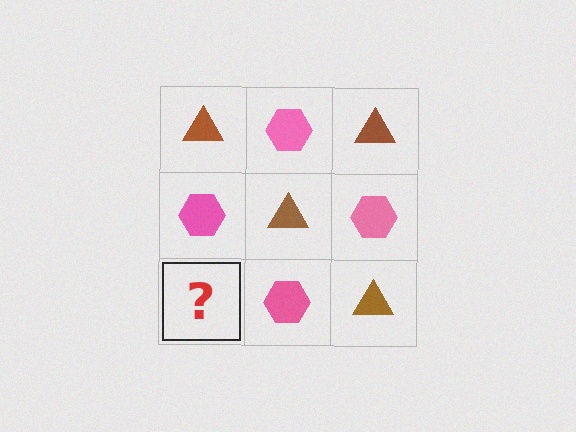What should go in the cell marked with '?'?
The missing cell should contain a brown triangle.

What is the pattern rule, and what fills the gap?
The rule is that it alternates brown triangle and pink hexagon in a checkerboard pattern. The gap should be filled with a brown triangle.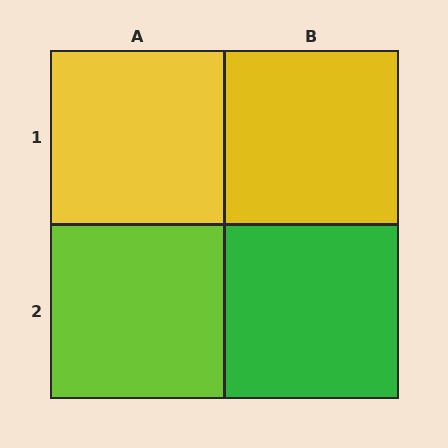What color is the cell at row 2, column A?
Lime.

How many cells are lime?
1 cell is lime.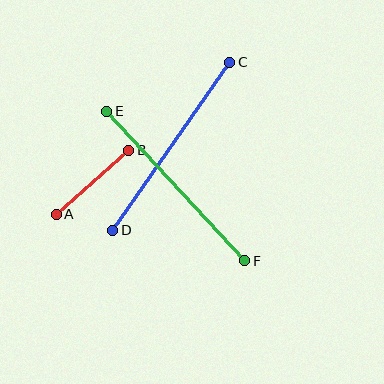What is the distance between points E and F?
The distance is approximately 203 pixels.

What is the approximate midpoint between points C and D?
The midpoint is at approximately (171, 146) pixels.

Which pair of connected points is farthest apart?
Points C and D are farthest apart.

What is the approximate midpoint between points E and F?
The midpoint is at approximately (176, 186) pixels.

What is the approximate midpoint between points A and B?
The midpoint is at approximately (93, 182) pixels.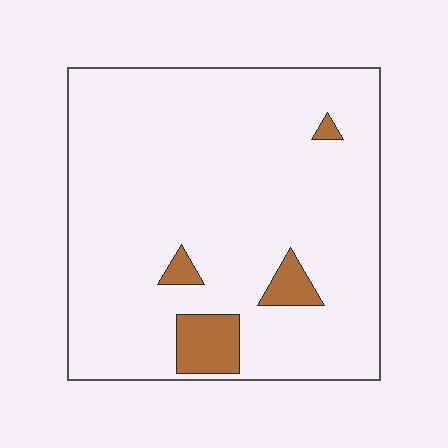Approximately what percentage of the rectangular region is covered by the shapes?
Approximately 5%.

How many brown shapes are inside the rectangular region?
4.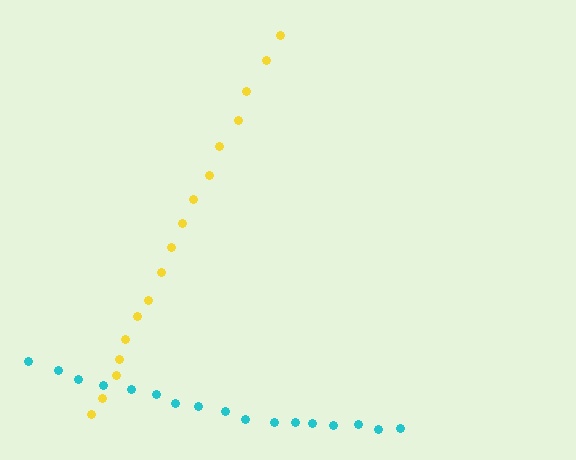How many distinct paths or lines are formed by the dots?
There are 2 distinct paths.